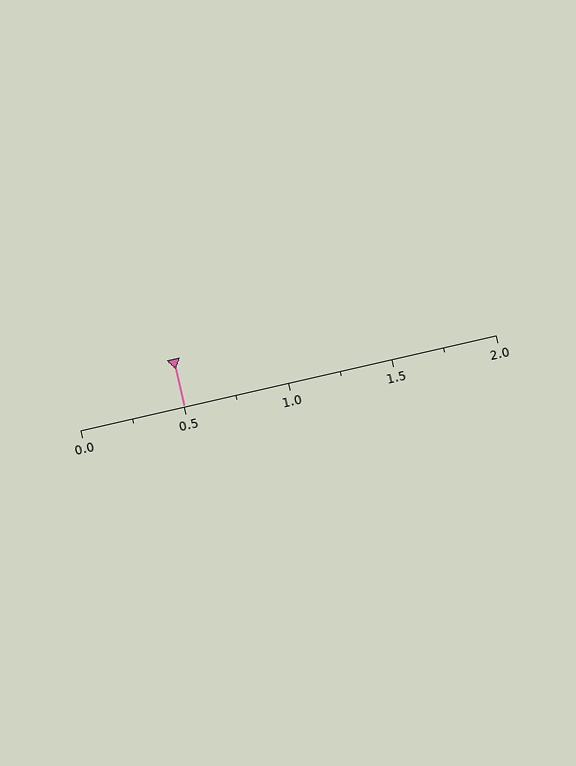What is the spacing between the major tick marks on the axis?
The major ticks are spaced 0.5 apart.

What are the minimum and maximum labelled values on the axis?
The axis runs from 0.0 to 2.0.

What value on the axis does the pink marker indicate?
The marker indicates approximately 0.5.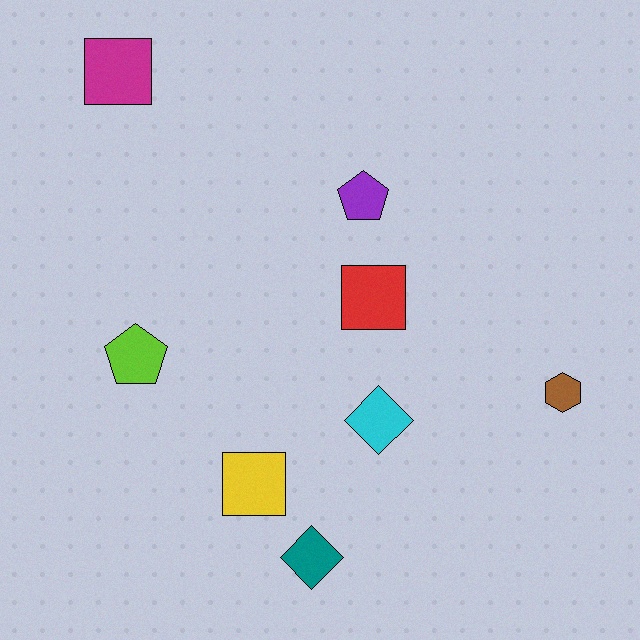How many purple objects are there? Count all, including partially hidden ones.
There is 1 purple object.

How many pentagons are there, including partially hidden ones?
There are 2 pentagons.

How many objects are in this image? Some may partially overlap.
There are 8 objects.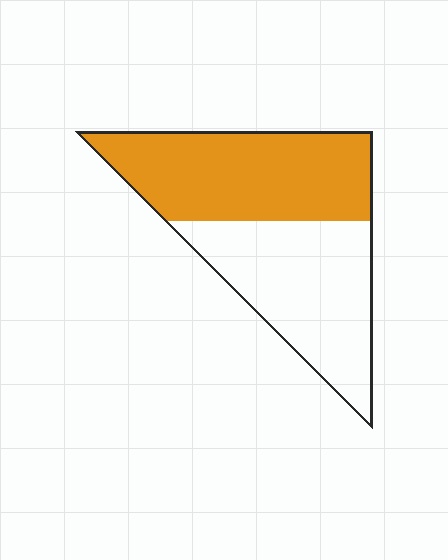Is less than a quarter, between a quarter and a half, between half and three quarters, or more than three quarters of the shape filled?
Between half and three quarters.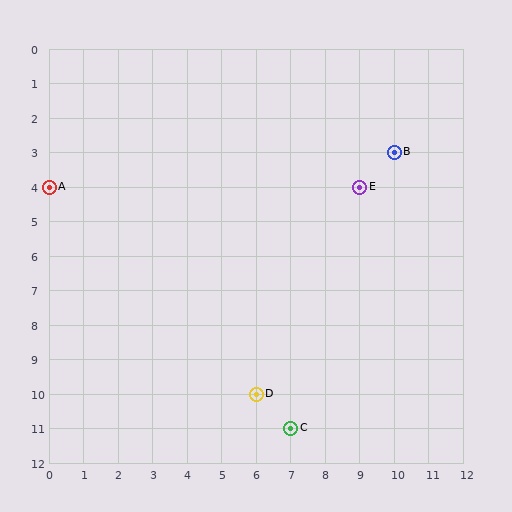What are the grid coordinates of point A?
Point A is at grid coordinates (0, 4).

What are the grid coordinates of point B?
Point B is at grid coordinates (10, 3).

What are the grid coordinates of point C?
Point C is at grid coordinates (7, 11).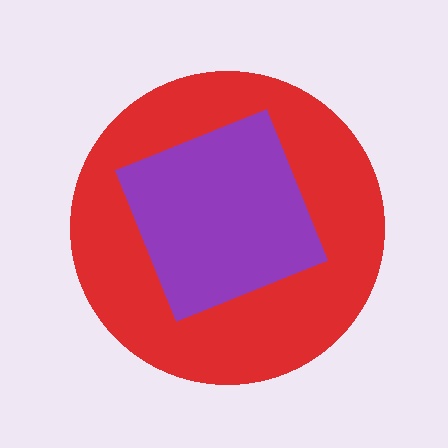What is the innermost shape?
The purple diamond.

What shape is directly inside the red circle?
The purple diamond.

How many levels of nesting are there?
2.